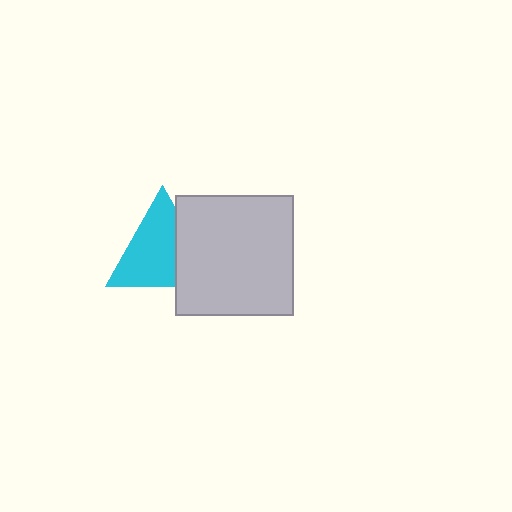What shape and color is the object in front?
The object in front is a light gray rectangle.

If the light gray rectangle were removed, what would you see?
You would see the complete cyan triangle.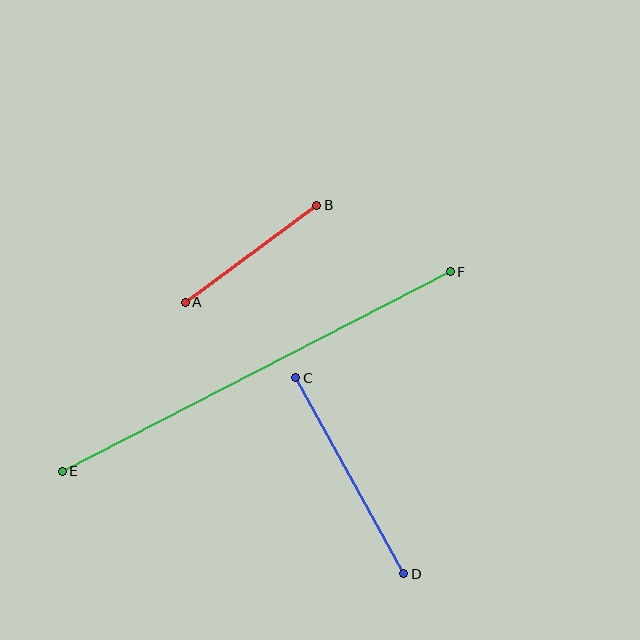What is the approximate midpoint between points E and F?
The midpoint is at approximately (256, 371) pixels.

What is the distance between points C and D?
The distance is approximately 224 pixels.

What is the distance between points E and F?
The distance is approximately 437 pixels.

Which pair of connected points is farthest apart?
Points E and F are farthest apart.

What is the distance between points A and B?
The distance is approximately 163 pixels.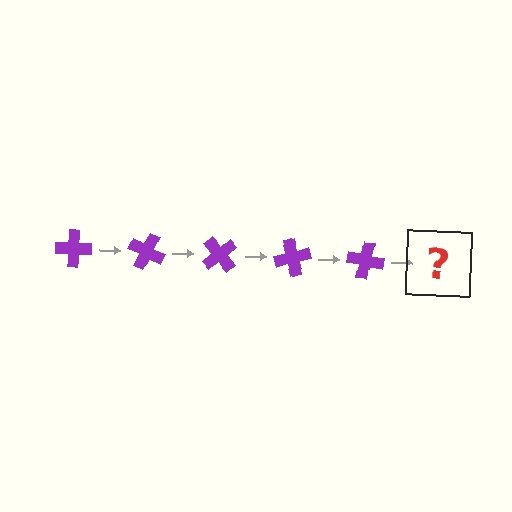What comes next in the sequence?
The next element should be a purple cross rotated 125 degrees.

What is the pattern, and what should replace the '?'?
The pattern is that the cross rotates 25 degrees each step. The '?' should be a purple cross rotated 125 degrees.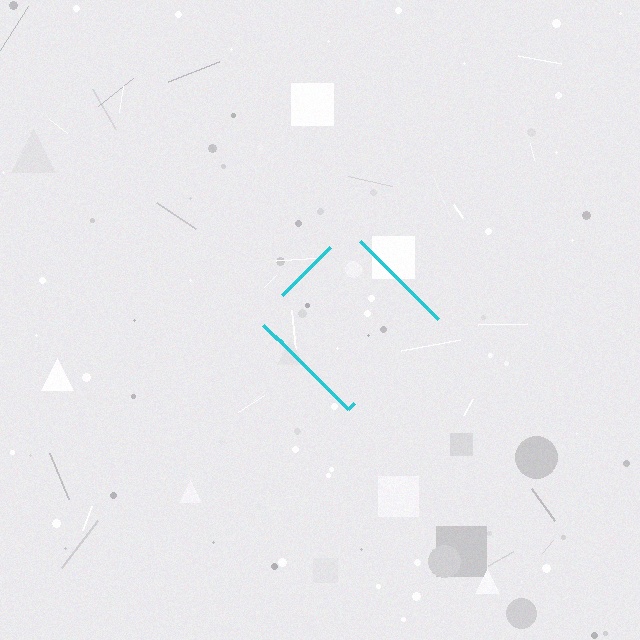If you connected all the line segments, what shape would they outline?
They would outline a diamond.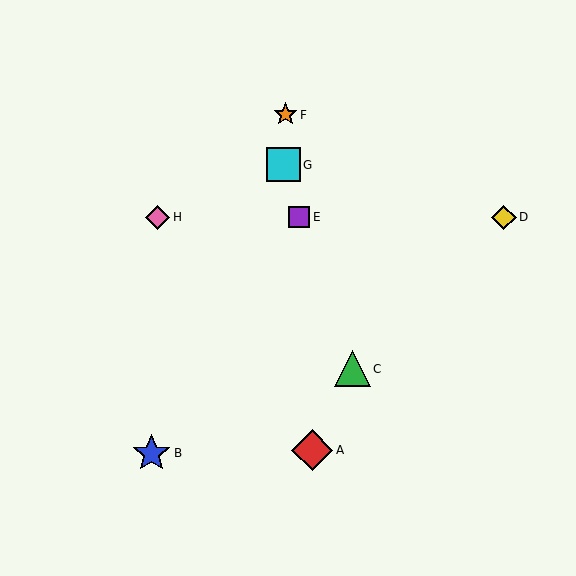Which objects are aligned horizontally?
Objects D, E, H are aligned horizontally.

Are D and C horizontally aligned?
No, D is at y≈217 and C is at y≈369.